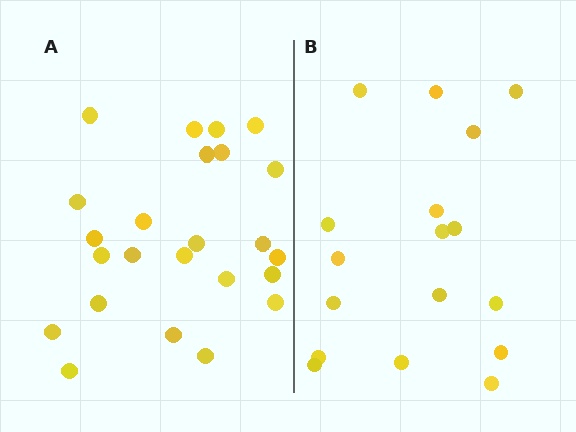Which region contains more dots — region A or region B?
Region A (the left region) has more dots.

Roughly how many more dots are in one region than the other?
Region A has roughly 8 or so more dots than region B.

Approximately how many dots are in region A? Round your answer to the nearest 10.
About 20 dots. (The exact count is 24, which rounds to 20.)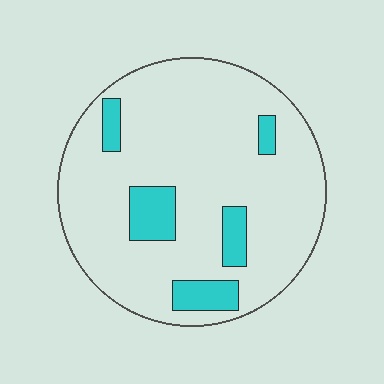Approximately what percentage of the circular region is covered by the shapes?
Approximately 15%.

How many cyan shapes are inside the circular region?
5.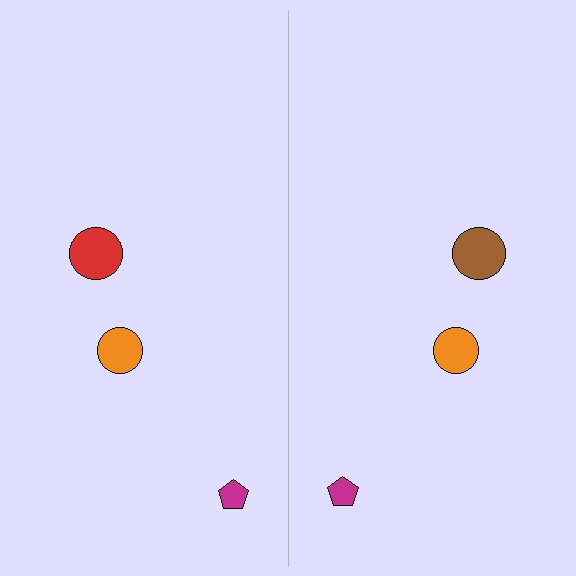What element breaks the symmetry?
The brown circle on the right side breaks the symmetry — its mirror counterpart is red.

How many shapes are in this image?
There are 6 shapes in this image.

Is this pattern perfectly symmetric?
No, the pattern is not perfectly symmetric. The brown circle on the right side breaks the symmetry — its mirror counterpart is red.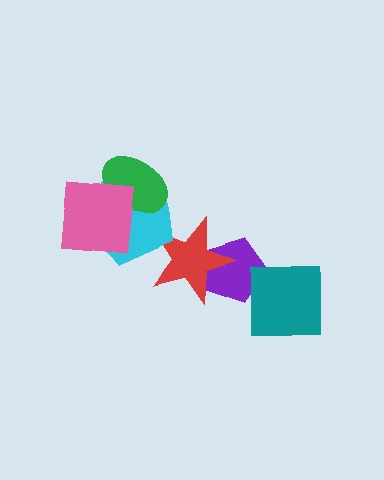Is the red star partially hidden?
Yes, it is partially covered by another shape.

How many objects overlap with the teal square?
1 object overlaps with the teal square.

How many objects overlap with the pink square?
2 objects overlap with the pink square.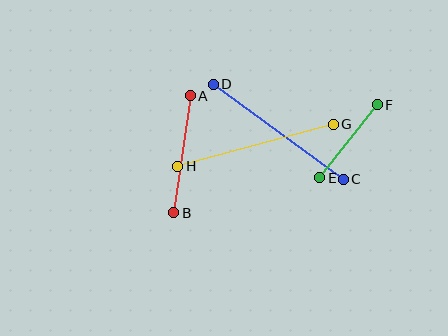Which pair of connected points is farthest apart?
Points C and D are farthest apart.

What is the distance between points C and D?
The distance is approximately 161 pixels.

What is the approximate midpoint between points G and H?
The midpoint is at approximately (255, 145) pixels.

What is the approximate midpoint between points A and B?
The midpoint is at approximately (182, 154) pixels.